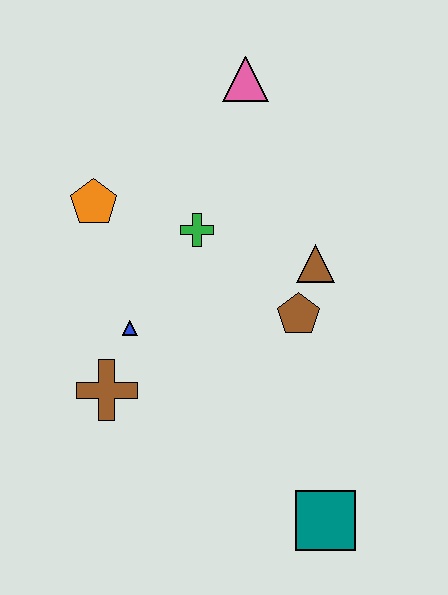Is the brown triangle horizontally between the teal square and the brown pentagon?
Yes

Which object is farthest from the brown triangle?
The teal square is farthest from the brown triangle.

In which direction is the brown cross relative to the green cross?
The brown cross is below the green cross.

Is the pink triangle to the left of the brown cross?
No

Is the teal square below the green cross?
Yes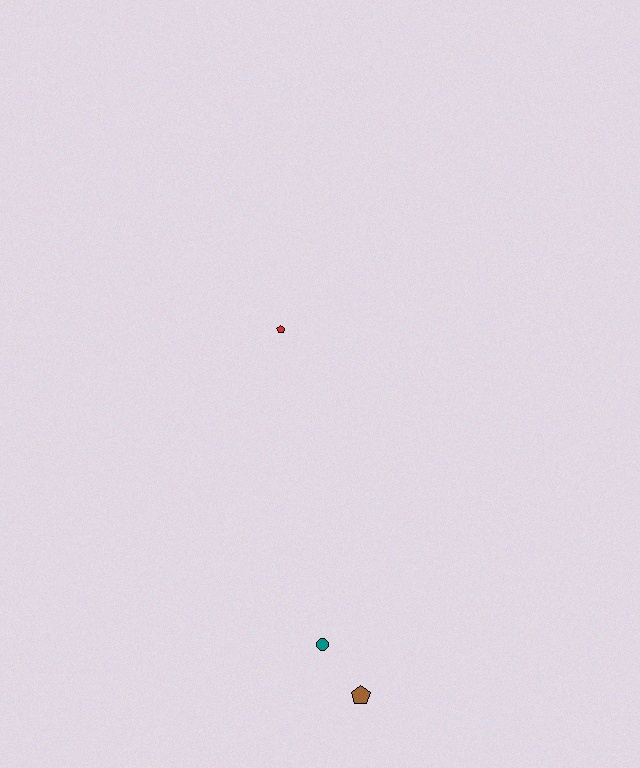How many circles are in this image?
There is 1 circle.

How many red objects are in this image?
There is 1 red object.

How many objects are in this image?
There are 3 objects.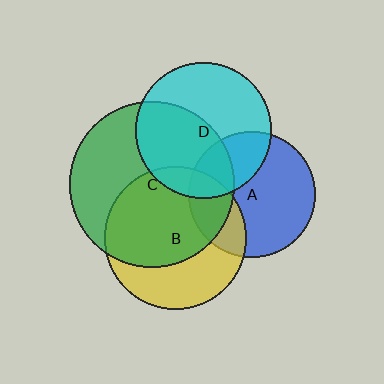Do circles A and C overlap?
Yes.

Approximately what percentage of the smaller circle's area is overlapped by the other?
Approximately 25%.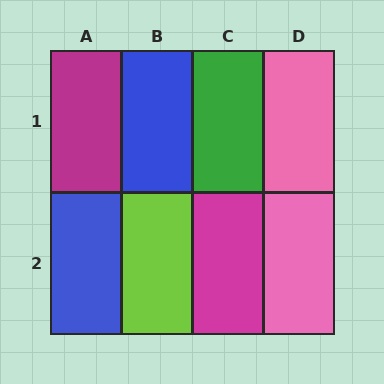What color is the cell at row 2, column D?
Pink.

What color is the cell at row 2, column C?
Magenta.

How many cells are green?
1 cell is green.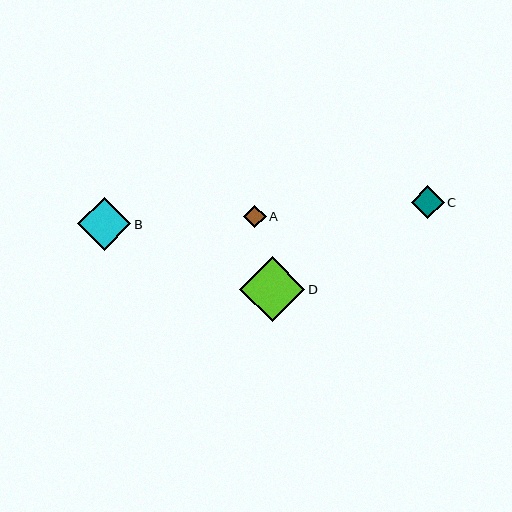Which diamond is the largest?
Diamond D is the largest with a size of approximately 65 pixels.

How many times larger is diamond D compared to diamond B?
Diamond D is approximately 1.2 times the size of diamond B.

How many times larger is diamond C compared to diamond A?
Diamond C is approximately 1.5 times the size of diamond A.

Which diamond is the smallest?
Diamond A is the smallest with a size of approximately 23 pixels.